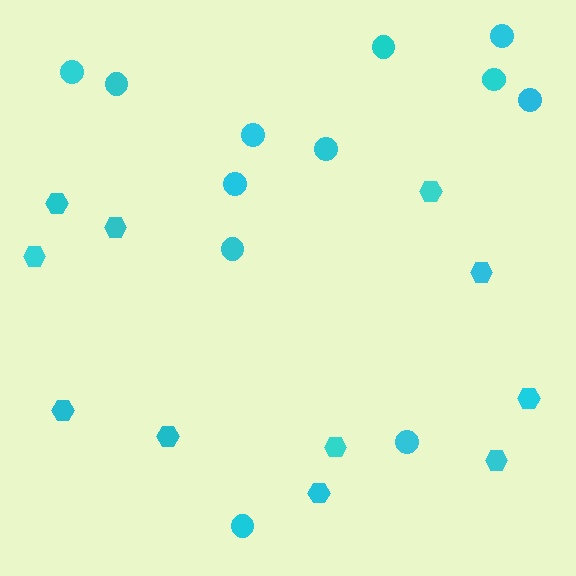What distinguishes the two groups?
There are 2 groups: one group of circles (12) and one group of hexagons (11).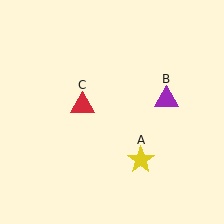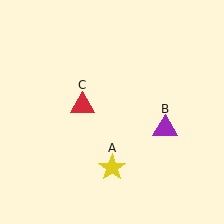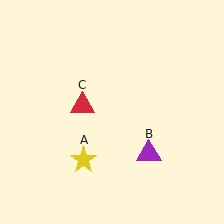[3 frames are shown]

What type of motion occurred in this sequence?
The yellow star (object A), purple triangle (object B) rotated clockwise around the center of the scene.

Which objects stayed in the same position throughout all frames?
Red triangle (object C) remained stationary.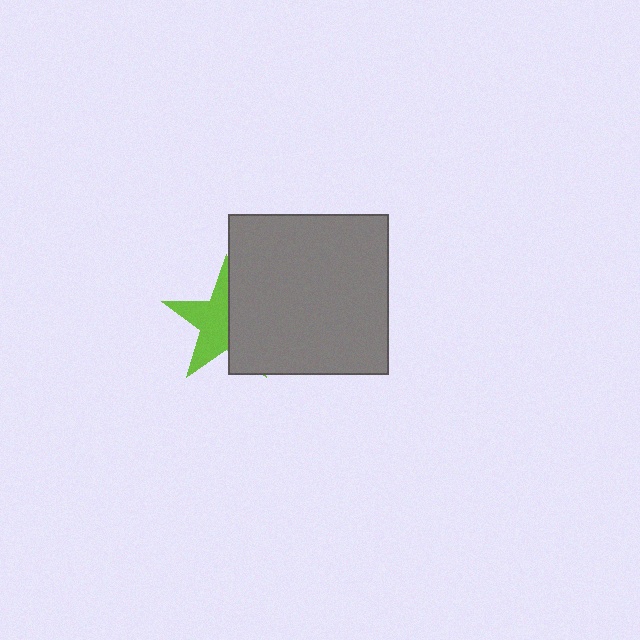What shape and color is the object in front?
The object in front is a gray square.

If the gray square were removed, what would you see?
You would see the complete lime star.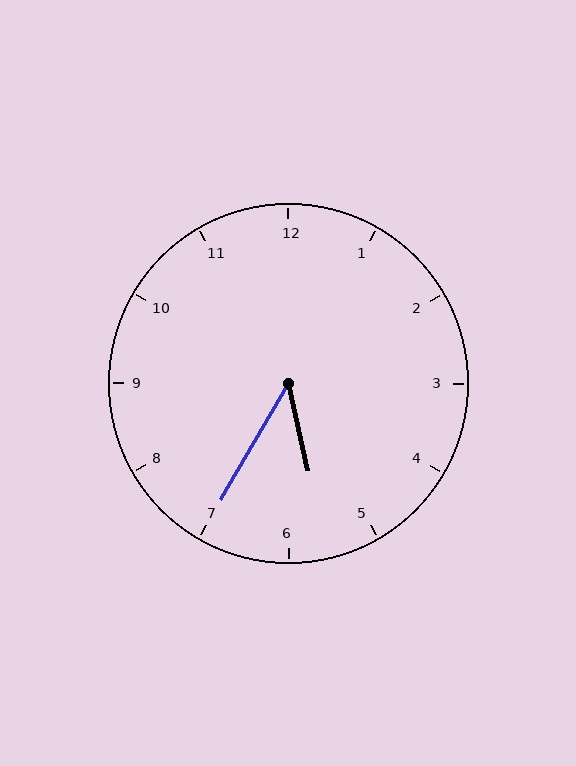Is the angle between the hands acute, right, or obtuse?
It is acute.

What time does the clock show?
5:35.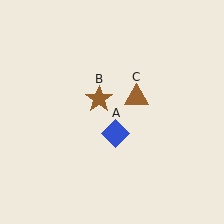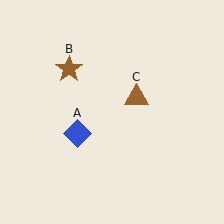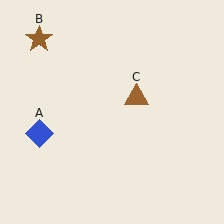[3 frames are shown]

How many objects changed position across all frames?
2 objects changed position: blue diamond (object A), brown star (object B).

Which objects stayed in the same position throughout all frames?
Brown triangle (object C) remained stationary.